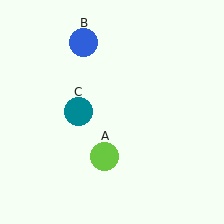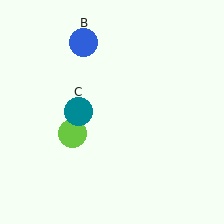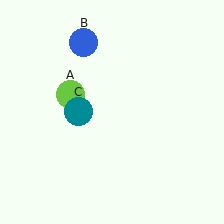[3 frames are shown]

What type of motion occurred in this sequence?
The lime circle (object A) rotated clockwise around the center of the scene.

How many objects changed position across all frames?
1 object changed position: lime circle (object A).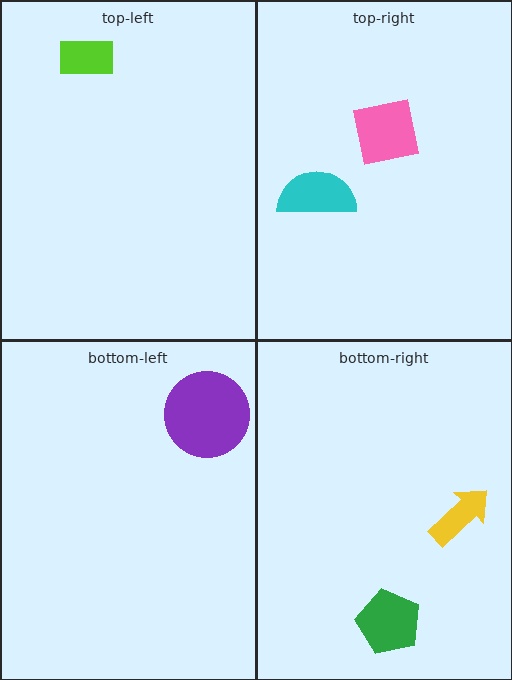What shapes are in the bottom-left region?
The purple circle.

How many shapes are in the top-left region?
1.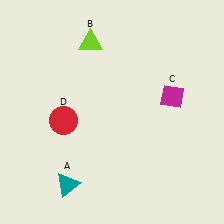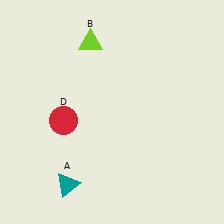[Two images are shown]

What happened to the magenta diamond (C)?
The magenta diamond (C) was removed in Image 2. It was in the top-right area of Image 1.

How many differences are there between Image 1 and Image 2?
There is 1 difference between the two images.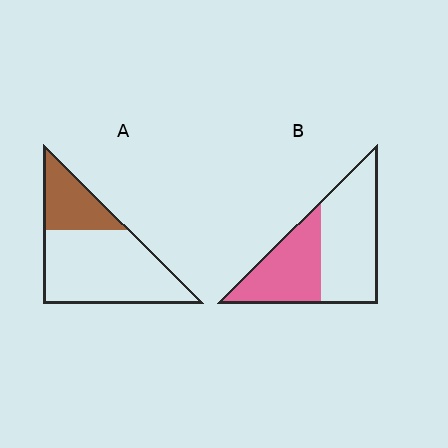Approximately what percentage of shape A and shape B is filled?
A is approximately 30% and B is approximately 40%.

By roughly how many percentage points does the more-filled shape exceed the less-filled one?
By roughly 15 percentage points (B over A).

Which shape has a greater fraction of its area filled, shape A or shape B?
Shape B.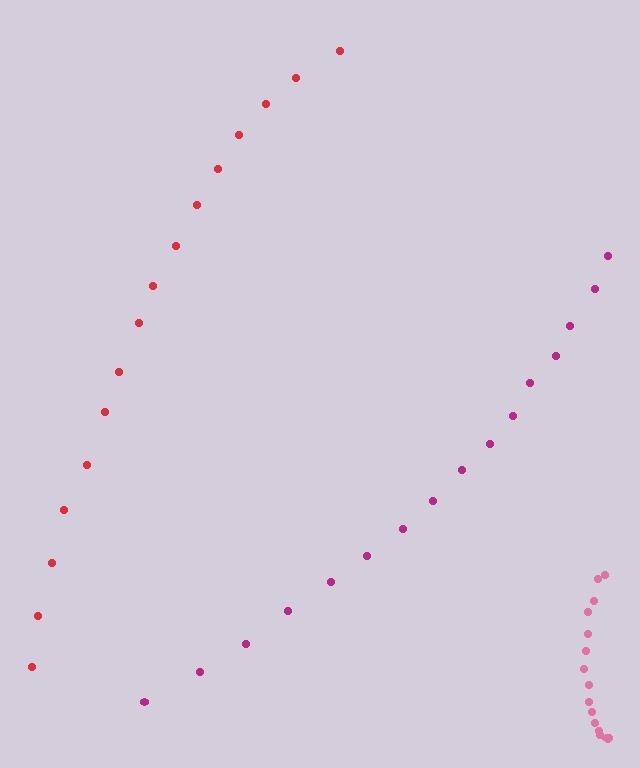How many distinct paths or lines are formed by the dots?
There are 3 distinct paths.